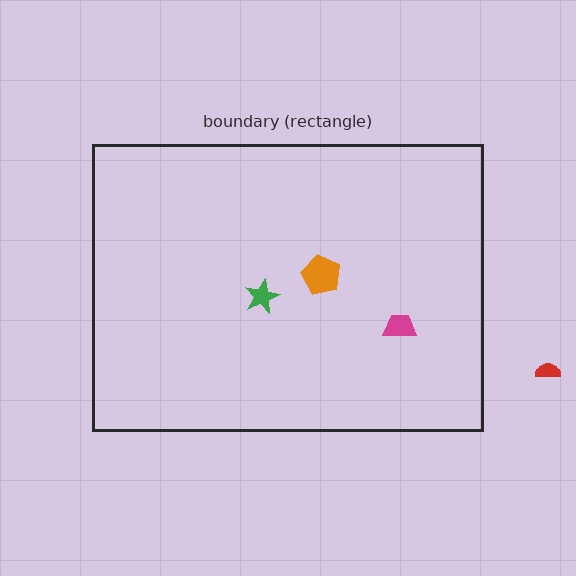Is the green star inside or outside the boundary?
Inside.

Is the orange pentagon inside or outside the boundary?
Inside.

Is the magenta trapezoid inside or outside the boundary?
Inside.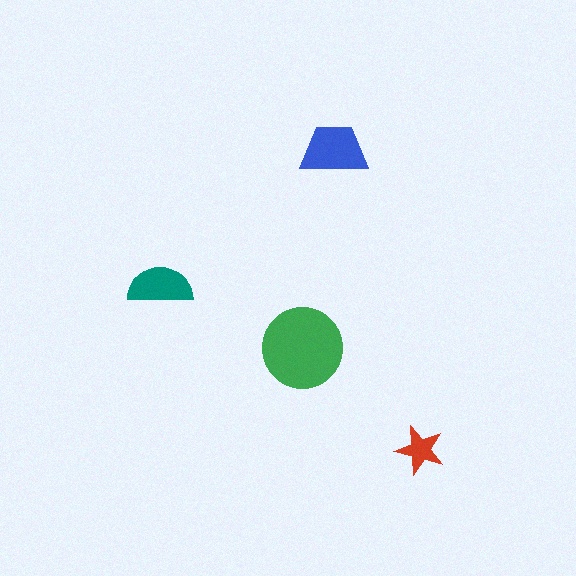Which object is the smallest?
The red star.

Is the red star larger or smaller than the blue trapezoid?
Smaller.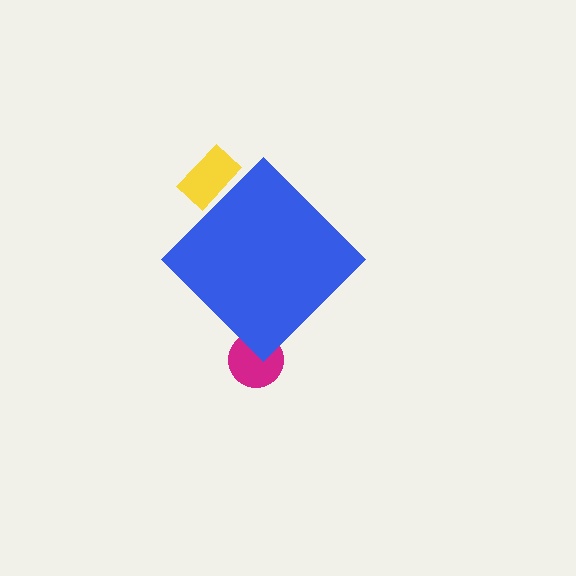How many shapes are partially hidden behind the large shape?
3 shapes are partially hidden.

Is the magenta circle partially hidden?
Yes, the magenta circle is partially hidden behind the blue diamond.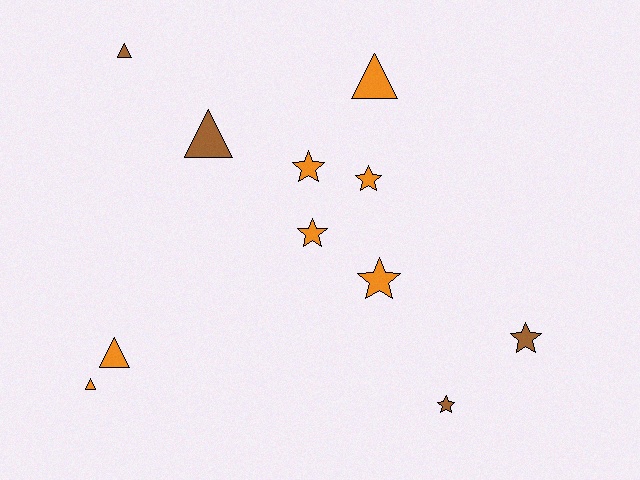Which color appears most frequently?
Orange, with 7 objects.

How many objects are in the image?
There are 11 objects.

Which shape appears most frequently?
Star, with 6 objects.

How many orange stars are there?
There are 4 orange stars.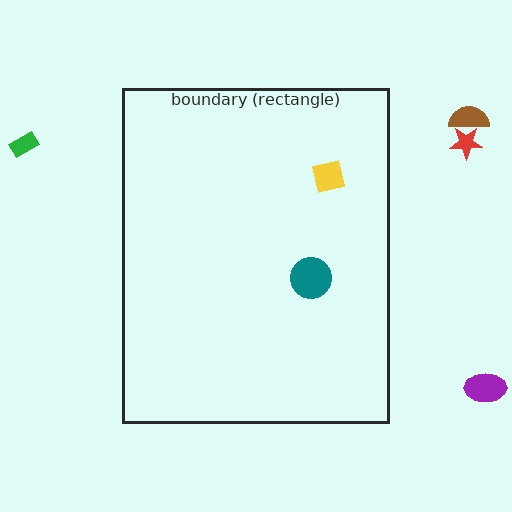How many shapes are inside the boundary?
2 inside, 4 outside.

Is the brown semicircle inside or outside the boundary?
Outside.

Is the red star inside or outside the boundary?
Outside.